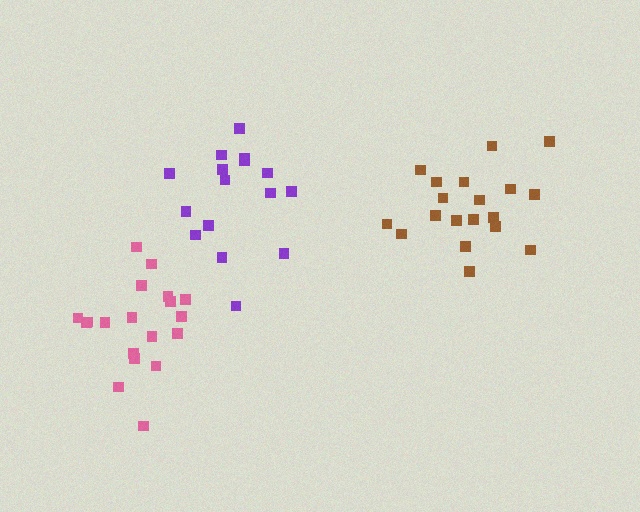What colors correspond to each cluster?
The clusters are colored: purple, pink, brown.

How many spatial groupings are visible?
There are 3 spatial groupings.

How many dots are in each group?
Group 1: 16 dots, Group 2: 19 dots, Group 3: 19 dots (54 total).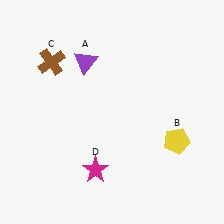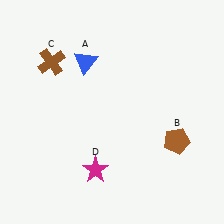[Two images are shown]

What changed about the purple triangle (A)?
In Image 1, A is purple. In Image 2, it changed to blue.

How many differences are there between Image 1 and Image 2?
There are 2 differences between the two images.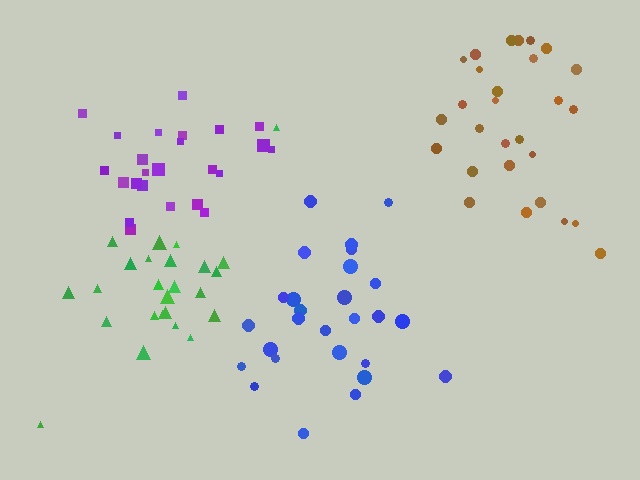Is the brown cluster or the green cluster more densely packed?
Brown.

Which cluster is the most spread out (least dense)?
Green.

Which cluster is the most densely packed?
Purple.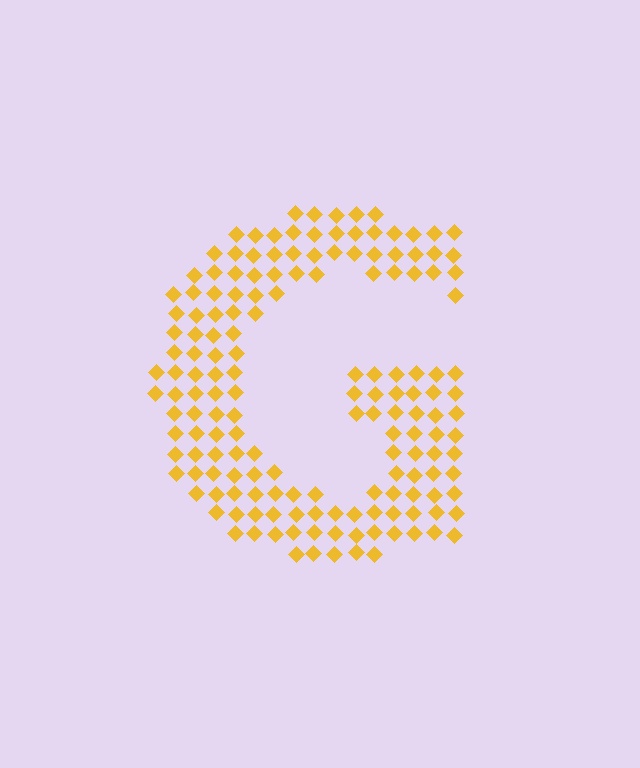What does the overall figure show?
The overall figure shows the letter G.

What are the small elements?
The small elements are diamonds.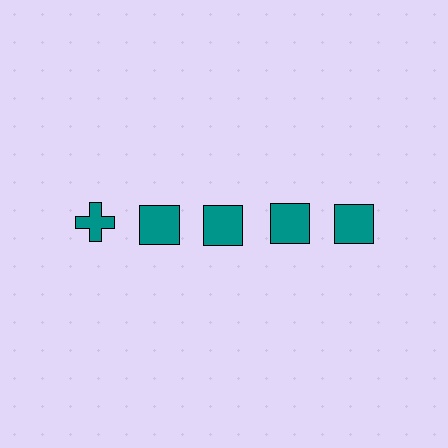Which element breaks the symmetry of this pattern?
The teal cross in the top row, leftmost column breaks the symmetry. All other shapes are teal squares.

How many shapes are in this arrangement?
There are 5 shapes arranged in a grid pattern.